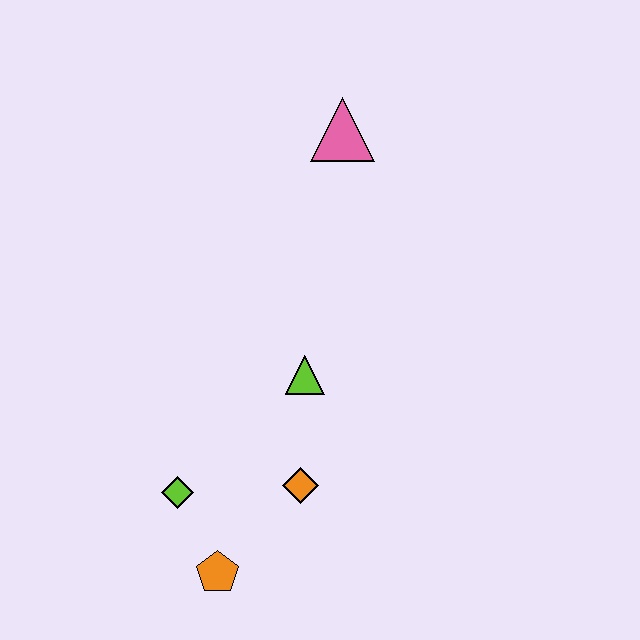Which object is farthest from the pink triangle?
The orange pentagon is farthest from the pink triangle.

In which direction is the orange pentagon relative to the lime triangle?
The orange pentagon is below the lime triangle.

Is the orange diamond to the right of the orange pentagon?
Yes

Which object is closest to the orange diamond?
The lime triangle is closest to the orange diamond.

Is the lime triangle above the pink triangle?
No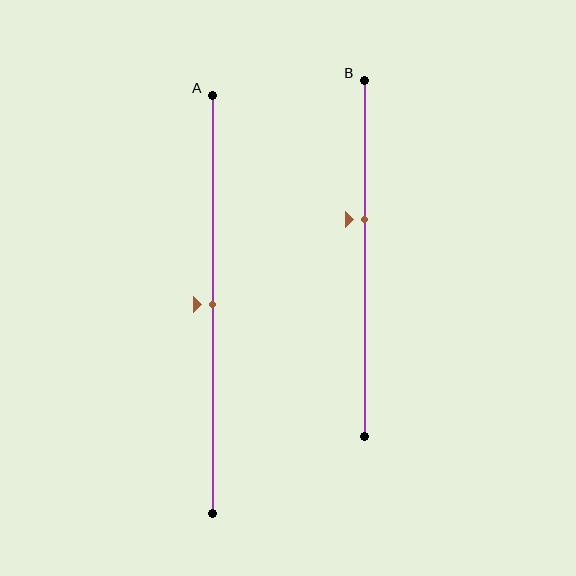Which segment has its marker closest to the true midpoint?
Segment A has its marker closest to the true midpoint.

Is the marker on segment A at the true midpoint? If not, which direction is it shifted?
Yes, the marker on segment A is at the true midpoint.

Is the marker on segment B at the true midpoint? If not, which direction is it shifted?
No, the marker on segment B is shifted upward by about 11% of the segment length.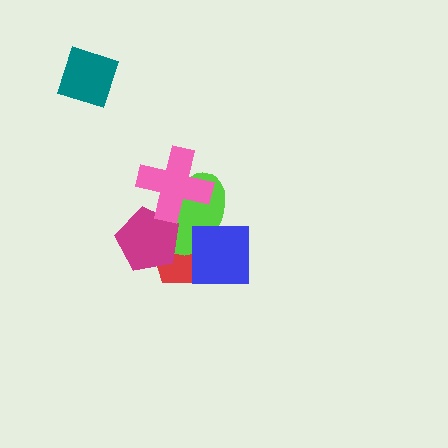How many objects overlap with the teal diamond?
0 objects overlap with the teal diamond.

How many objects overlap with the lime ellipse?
4 objects overlap with the lime ellipse.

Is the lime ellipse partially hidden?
Yes, it is partially covered by another shape.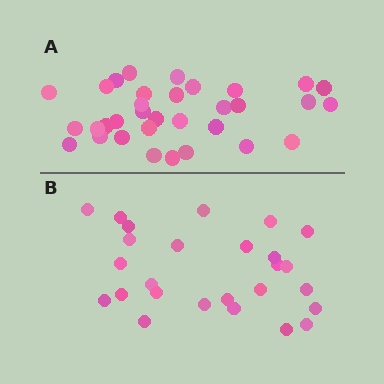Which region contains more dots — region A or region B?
Region A (the top region) has more dots.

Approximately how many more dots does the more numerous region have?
Region A has roughly 8 or so more dots than region B.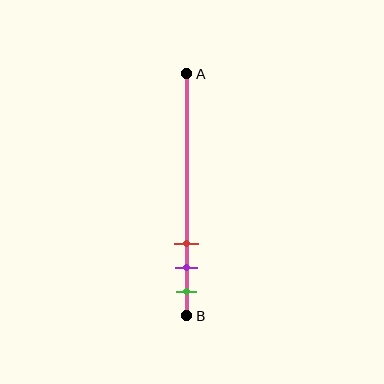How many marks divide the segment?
There are 3 marks dividing the segment.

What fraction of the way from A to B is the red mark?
The red mark is approximately 70% (0.7) of the way from A to B.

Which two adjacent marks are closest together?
The purple and green marks are the closest adjacent pair.